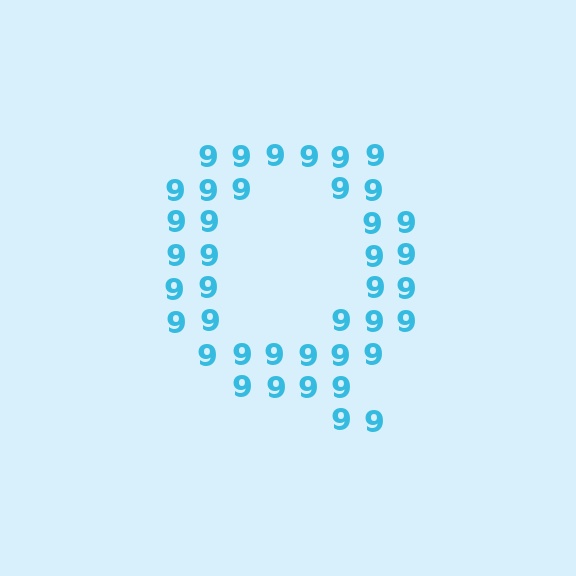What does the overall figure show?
The overall figure shows the letter Q.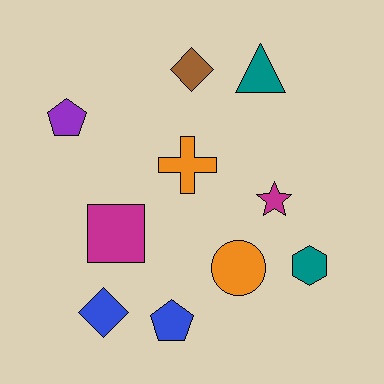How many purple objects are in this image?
There is 1 purple object.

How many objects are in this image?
There are 10 objects.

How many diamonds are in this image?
There are 2 diamonds.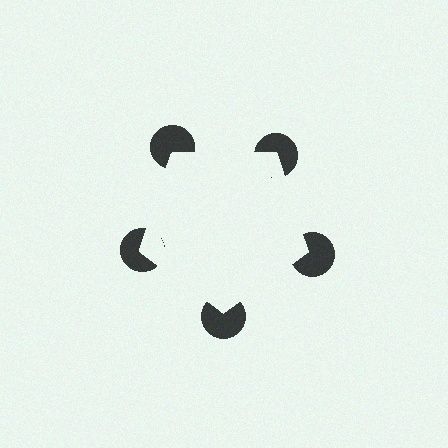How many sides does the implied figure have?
5 sides.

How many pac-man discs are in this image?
There are 5 — one at each vertex of the illusory pentagon.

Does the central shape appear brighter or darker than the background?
It typically appears slightly brighter than the background, even though no actual brightness change is drawn.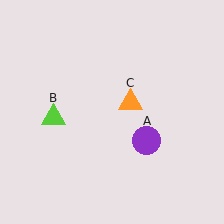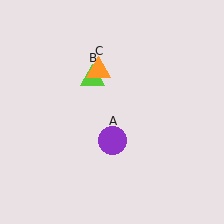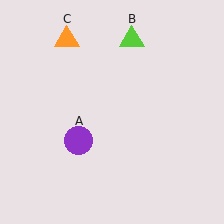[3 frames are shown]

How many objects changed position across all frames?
3 objects changed position: purple circle (object A), lime triangle (object B), orange triangle (object C).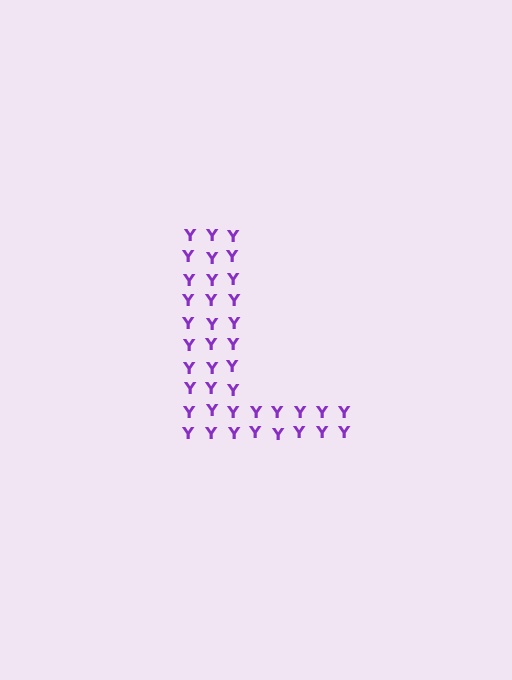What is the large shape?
The large shape is the letter L.